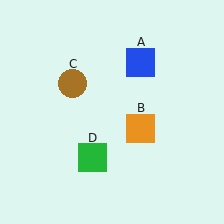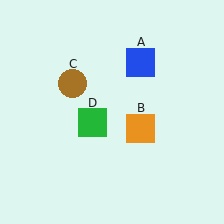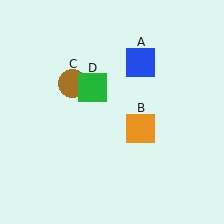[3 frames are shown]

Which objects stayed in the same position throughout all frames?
Blue square (object A) and orange square (object B) and brown circle (object C) remained stationary.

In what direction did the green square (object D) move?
The green square (object D) moved up.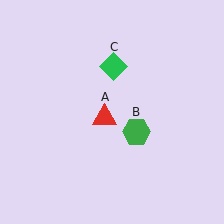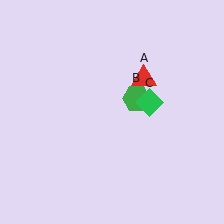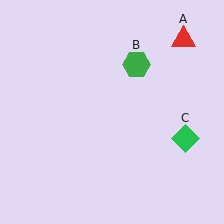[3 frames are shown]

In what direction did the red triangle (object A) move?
The red triangle (object A) moved up and to the right.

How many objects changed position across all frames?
3 objects changed position: red triangle (object A), green hexagon (object B), green diamond (object C).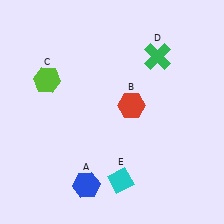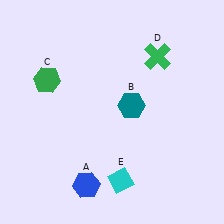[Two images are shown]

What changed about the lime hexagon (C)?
In Image 1, C is lime. In Image 2, it changed to green.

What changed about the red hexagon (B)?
In Image 1, B is red. In Image 2, it changed to teal.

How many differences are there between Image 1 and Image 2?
There are 2 differences between the two images.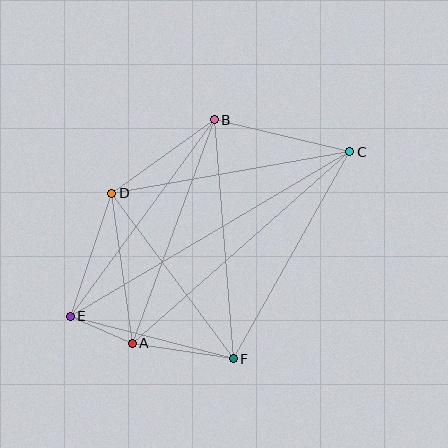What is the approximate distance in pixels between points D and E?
The distance between D and E is approximately 130 pixels.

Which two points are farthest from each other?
Points C and E are farthest from each other.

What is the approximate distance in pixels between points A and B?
The distance between A and B is approximately 238 pixels.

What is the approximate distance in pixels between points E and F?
The distance between E and F is approximately 168 pixels.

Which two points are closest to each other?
Points A and E are closest to each other.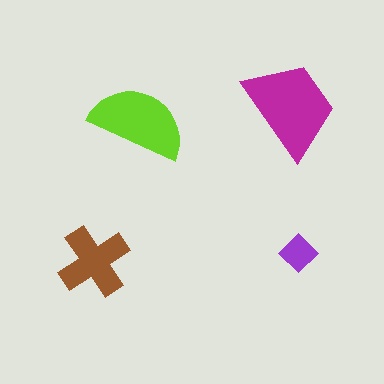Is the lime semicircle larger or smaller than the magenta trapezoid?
Smaller.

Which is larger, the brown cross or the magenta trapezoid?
The magenta trapezoid.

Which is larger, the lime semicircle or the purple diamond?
The lime semicircle.